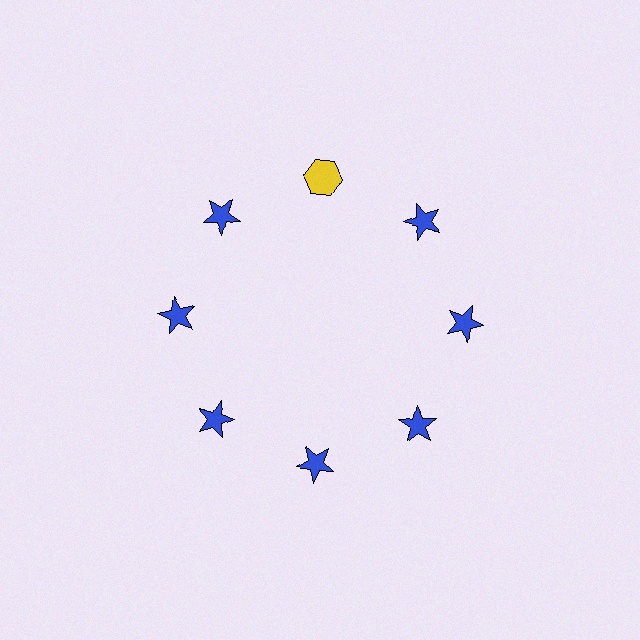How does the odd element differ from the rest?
It differs in both color (yellow instead of blue) and shape (hexagon instead of star).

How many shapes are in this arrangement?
There are 8 shapes arranged in a ring pattern.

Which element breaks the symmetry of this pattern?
The yellow hexagon at roughly the 12 o'clock position breaks the symmetry. All other shapes are blue stars.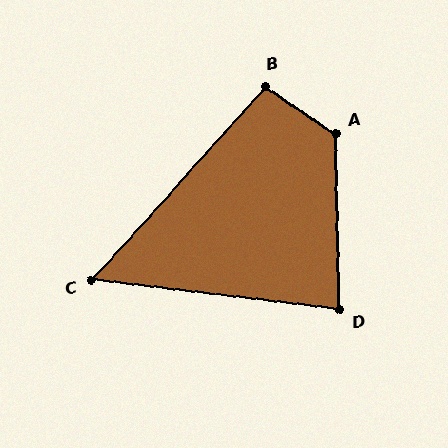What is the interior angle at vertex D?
Approximately 82 degrees (acute).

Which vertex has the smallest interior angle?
C, at approximately 55 degrees.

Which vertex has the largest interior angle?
A, at approximately 125 degrees.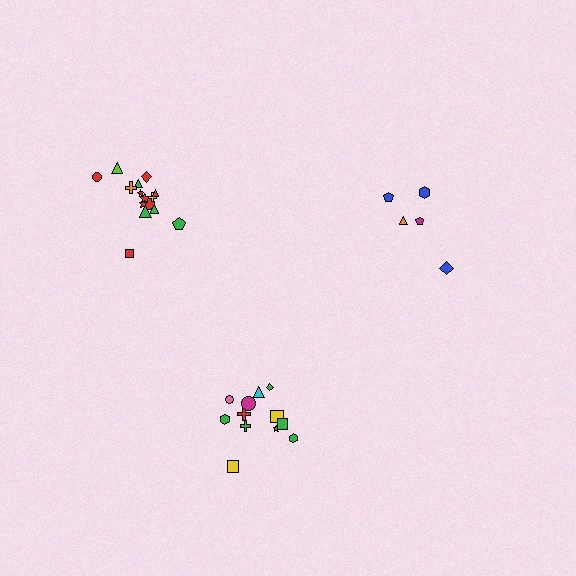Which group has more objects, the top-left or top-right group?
The top-left group.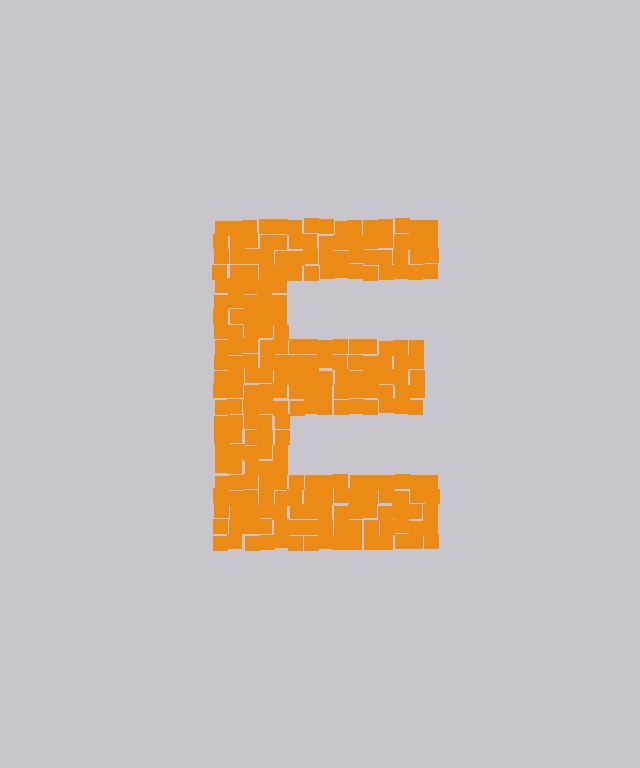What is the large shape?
The large shape is the letter E.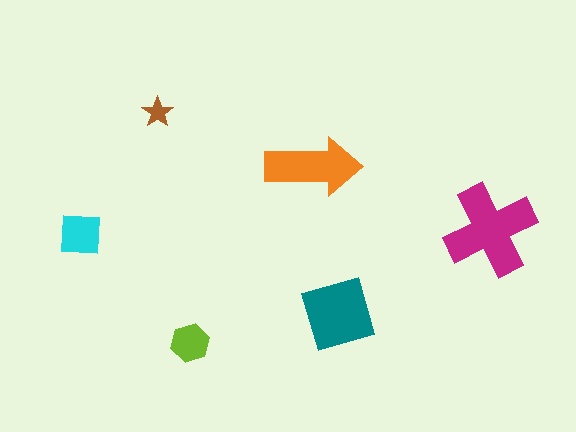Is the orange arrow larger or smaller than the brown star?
Larger.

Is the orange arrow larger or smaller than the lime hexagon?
Larger.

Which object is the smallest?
The brown star.